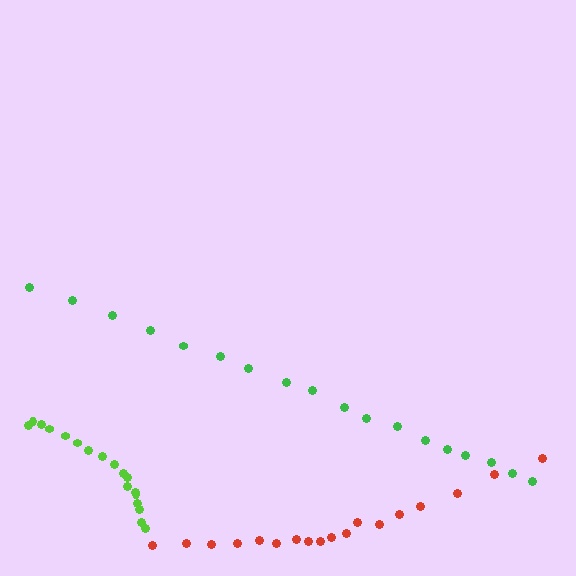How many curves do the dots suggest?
There are 3 distinct paths.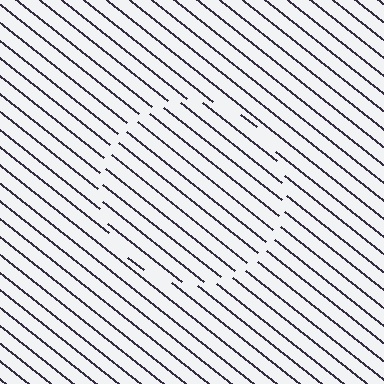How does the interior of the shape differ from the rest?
The interior of the shape contains the same grating, shifted by half a period — the contour is defined by the phase discontinuity where line-ends from the inner and outer gratings abut.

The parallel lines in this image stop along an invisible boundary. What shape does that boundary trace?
An illusory circle. The interior of the shape contains the same grating, shifted by half a period — the contour is defined by the phase discontinuity where line-ends from the inner and outer gratings abut.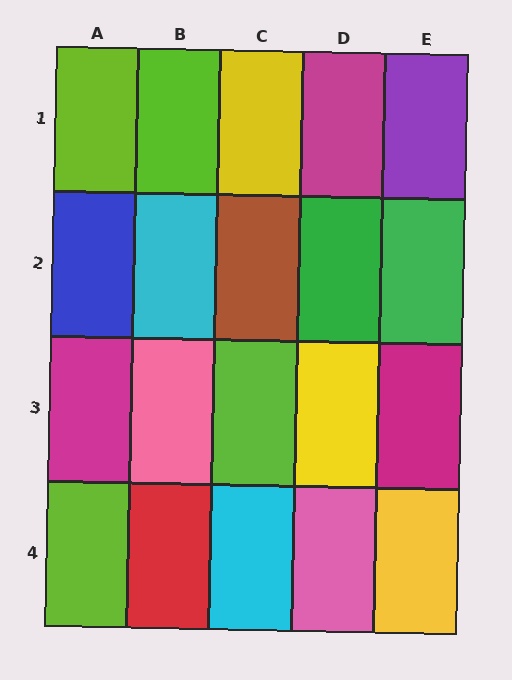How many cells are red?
1 cell is red.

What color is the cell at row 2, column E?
Green.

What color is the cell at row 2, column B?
Cyan.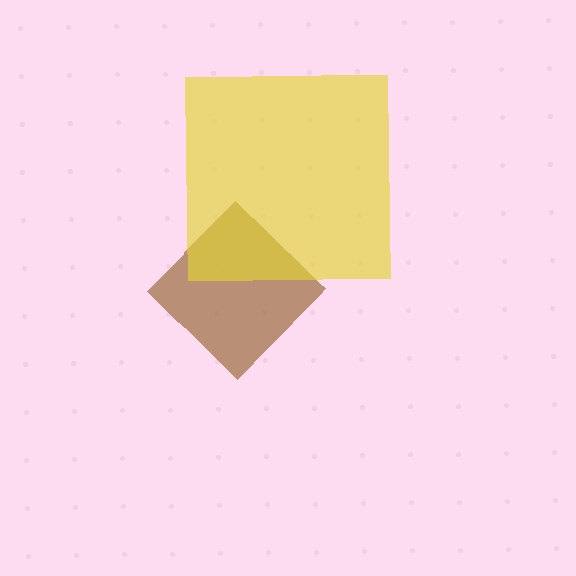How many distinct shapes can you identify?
There are 2 distinct shapes: a brown diamond, a yellow square.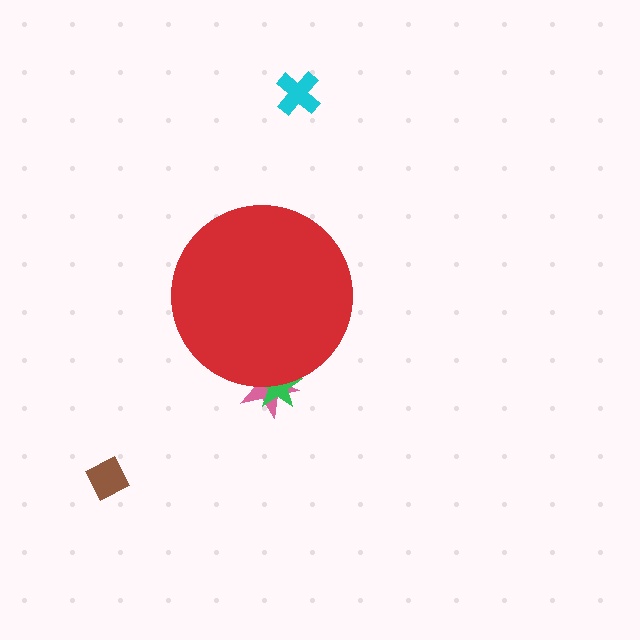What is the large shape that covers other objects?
A red circle.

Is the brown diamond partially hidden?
No, the brown diamond is fully visible.